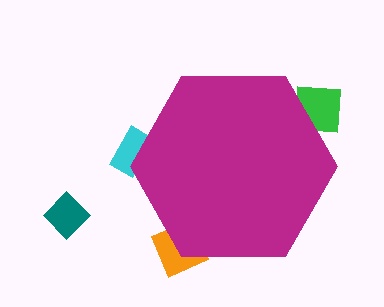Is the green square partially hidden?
Yes, the green square is partially hidden behind the magenta hexagon.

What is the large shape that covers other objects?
A magenta hexagon.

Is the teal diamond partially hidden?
No, the teal diamond is fully visible.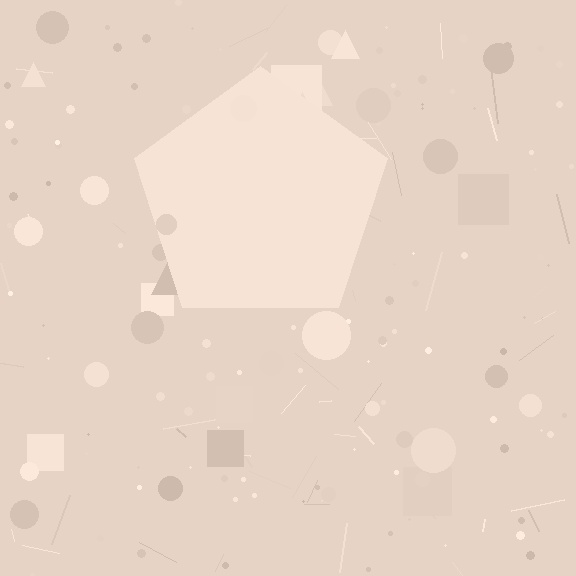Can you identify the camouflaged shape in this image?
The camouflaged shape is a pentagon.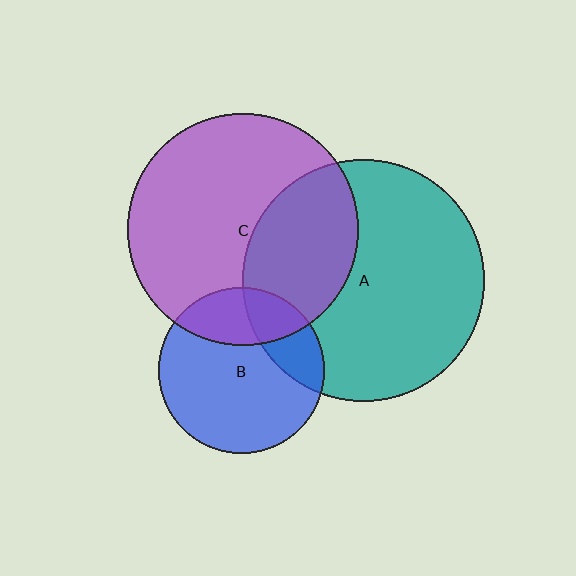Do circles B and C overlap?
Yes.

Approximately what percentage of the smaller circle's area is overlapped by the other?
Approximately 25%.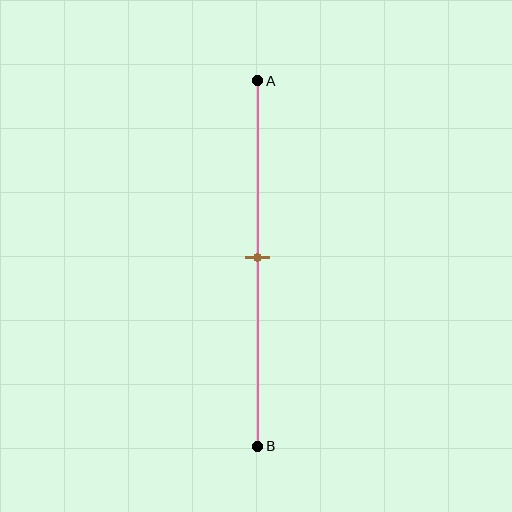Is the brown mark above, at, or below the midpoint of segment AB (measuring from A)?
The brown mark is approximately at the midpoint of segment AB.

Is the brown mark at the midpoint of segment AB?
Yes, the mark is approximately at the midpoint.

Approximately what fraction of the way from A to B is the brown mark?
The brown mark is approximately 50% of the way from A to B.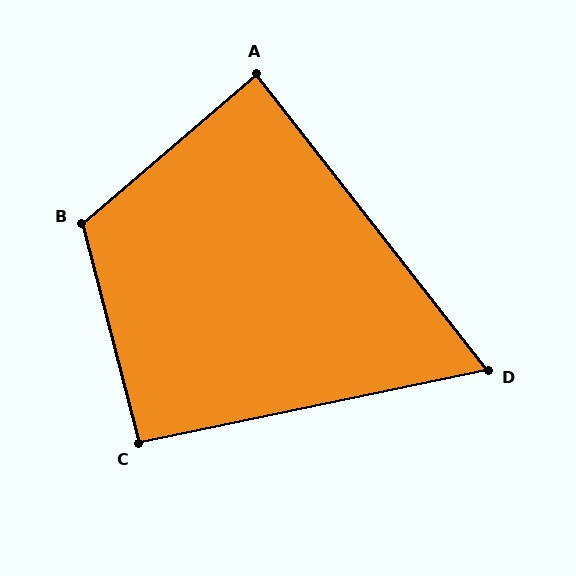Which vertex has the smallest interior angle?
D, at approximately 64 degrees.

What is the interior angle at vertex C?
Approximately 92 degrees (approximately right).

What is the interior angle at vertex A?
Approximately 88 degrees (approximately right).